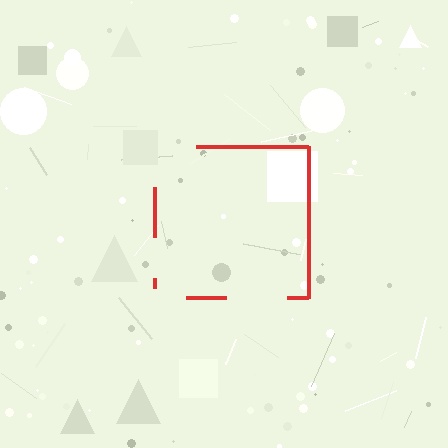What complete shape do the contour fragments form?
The contour fragments form a square.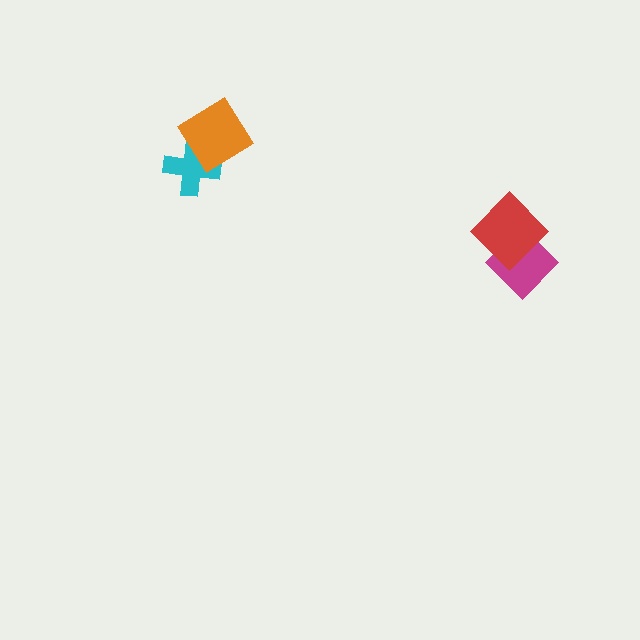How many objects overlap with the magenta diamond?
1 object overlaps with the magenta diamond.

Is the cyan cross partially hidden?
Yes, it is partially covered by another shape.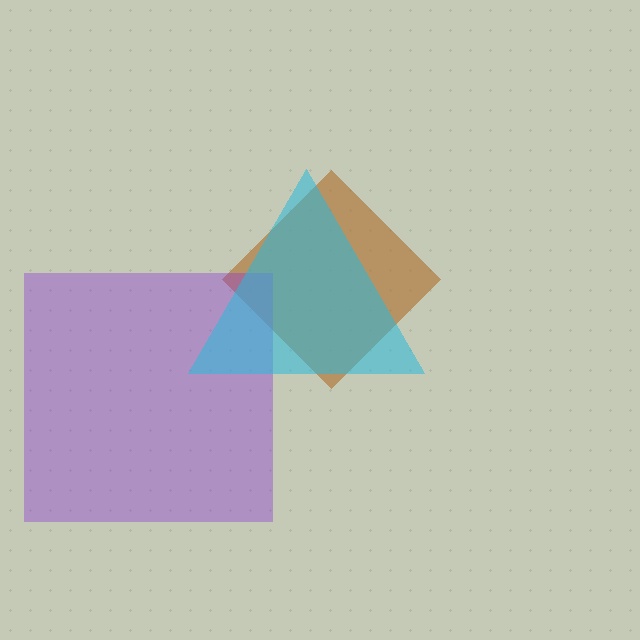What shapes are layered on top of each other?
The layered shapes are: a brown diamond, a purple square, a cyan triangle.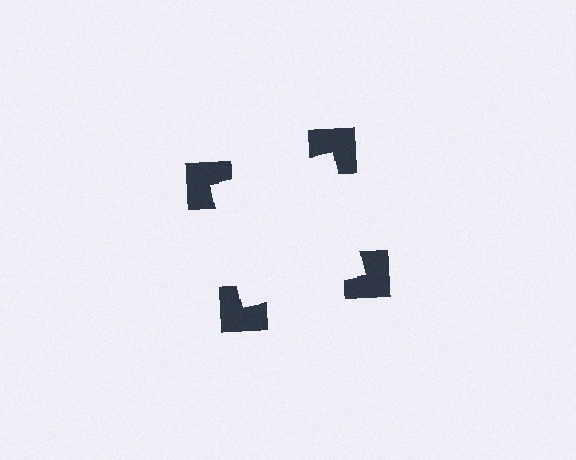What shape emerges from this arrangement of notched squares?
An illusory square — its edges are inferred from the aligned wedge cuts in the notched squares, not physically drawn.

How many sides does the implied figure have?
4 sides.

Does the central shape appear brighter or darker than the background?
It typically appears slightly brighter than the background, even though no actual brightness change is drawn.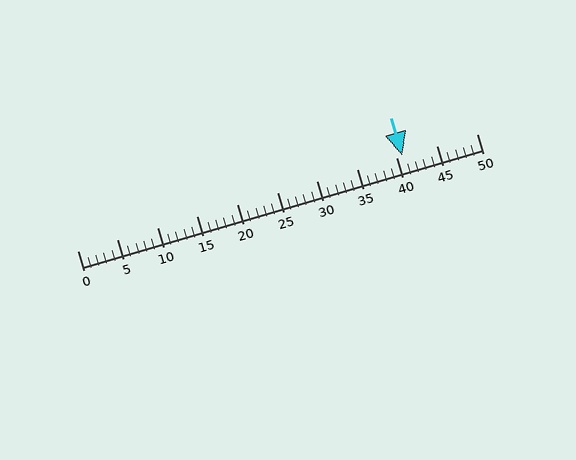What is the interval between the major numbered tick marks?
The major tick marks are spaced 5 units apart.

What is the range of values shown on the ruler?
The ruler shows values from 0 to 50.